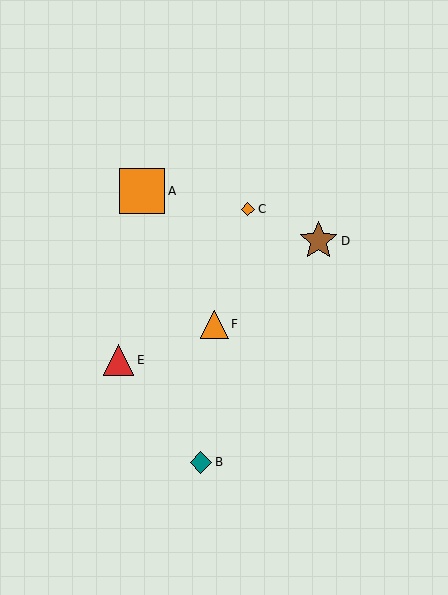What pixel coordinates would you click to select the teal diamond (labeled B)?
Click at (201, 462) to select the teal diamond B.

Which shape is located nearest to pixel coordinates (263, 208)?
The orange diamond (labeled C) at (248, 209) is nearest to that location.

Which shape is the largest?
The orange square (labeled A) is the largest.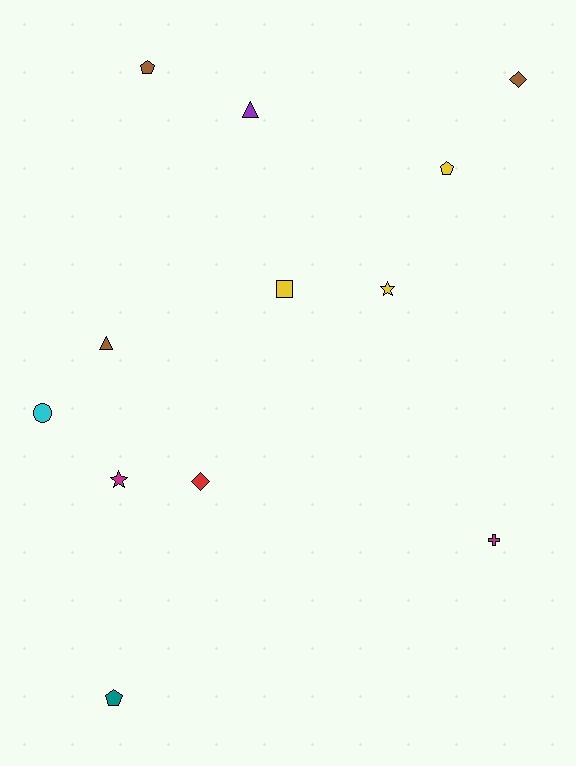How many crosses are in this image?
There is 1 cross.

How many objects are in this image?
There are 12 objects.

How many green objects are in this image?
There are no green objects.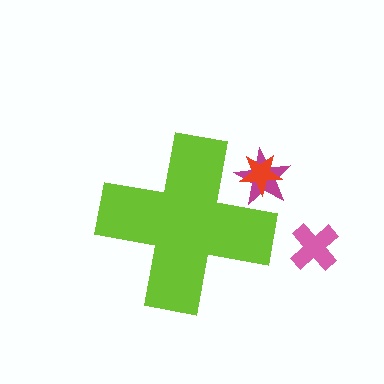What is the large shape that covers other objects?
A lime cross.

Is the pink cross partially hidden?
No, the pink cross is fully visible.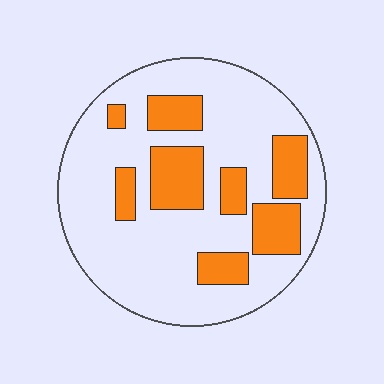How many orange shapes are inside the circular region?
8.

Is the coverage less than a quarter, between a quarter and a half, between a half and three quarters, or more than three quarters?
Between a quarter and a half.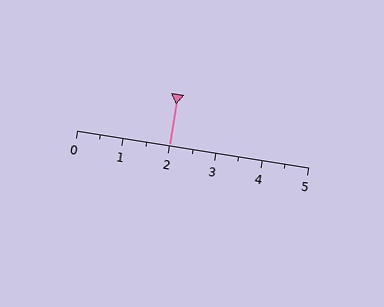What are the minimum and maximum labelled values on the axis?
The axis runs from 0 to 5.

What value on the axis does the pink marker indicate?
The marker indicates approximately 2.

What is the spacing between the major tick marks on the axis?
The major ticks are spaced 1 apart.